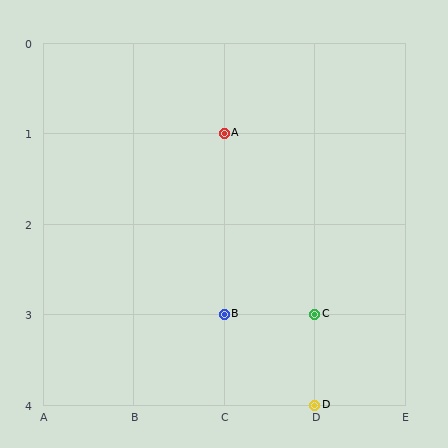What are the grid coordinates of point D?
Point D is at grid coordinates (D, 4).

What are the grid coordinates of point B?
Point B is at grid coordinates (C, 3).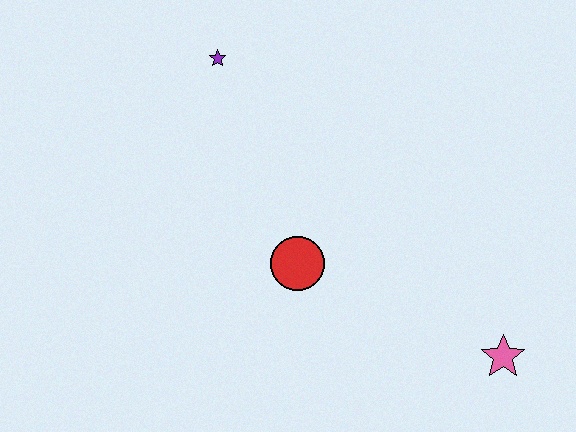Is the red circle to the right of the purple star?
Yes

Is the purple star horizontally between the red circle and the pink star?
No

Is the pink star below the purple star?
Yes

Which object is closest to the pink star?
The red circle is closest to the pink star.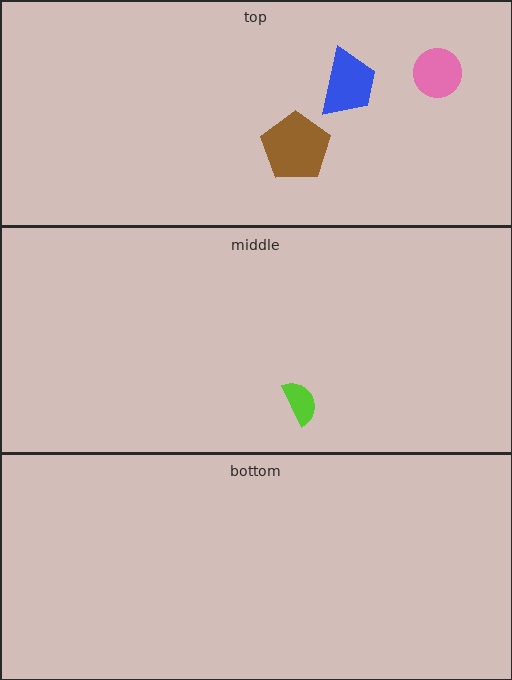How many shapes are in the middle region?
1.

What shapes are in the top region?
The brown pentagon, the blue trapezoid, the pink circle.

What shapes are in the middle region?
The lime semicircle.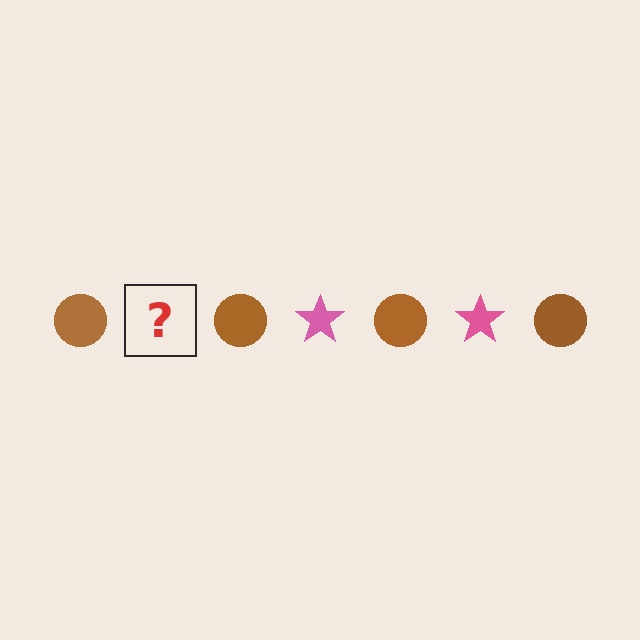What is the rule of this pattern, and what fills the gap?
The rule is that the pattern alternates between brown circle and pink star. The gap should be filled with a pink star.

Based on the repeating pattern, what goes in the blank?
The blank should be a pink star.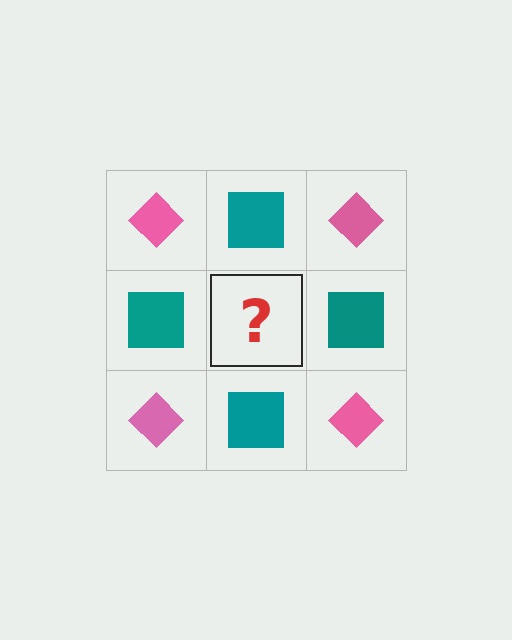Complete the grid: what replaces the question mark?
The question mark should be replaced with a pink diamond.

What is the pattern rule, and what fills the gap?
The rule is that it alternates pink diamond and teal square in a checkerboard pattern. The gap should be filled with a pink diamond.